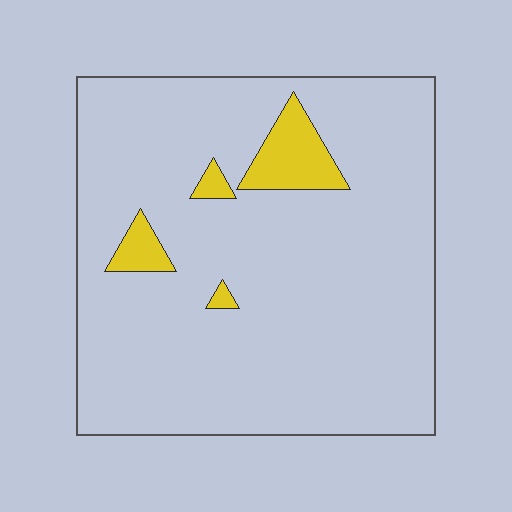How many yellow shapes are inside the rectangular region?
4.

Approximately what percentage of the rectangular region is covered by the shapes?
Approximately 5%.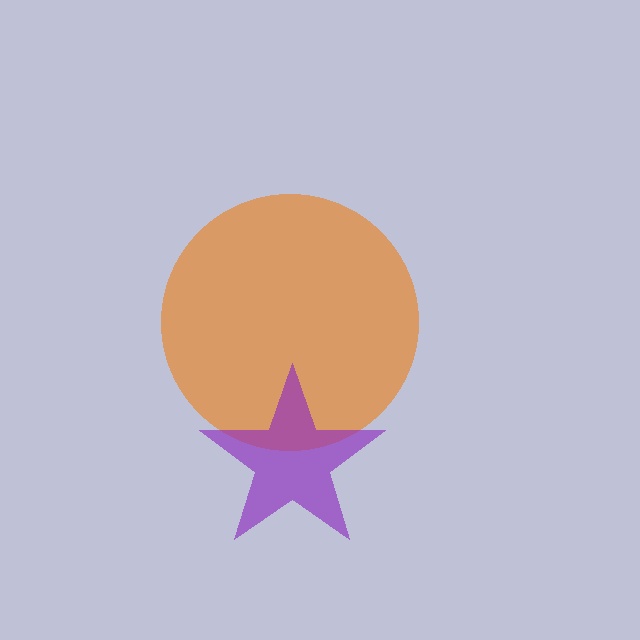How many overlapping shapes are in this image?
There are 2 overlapping shapes in the image.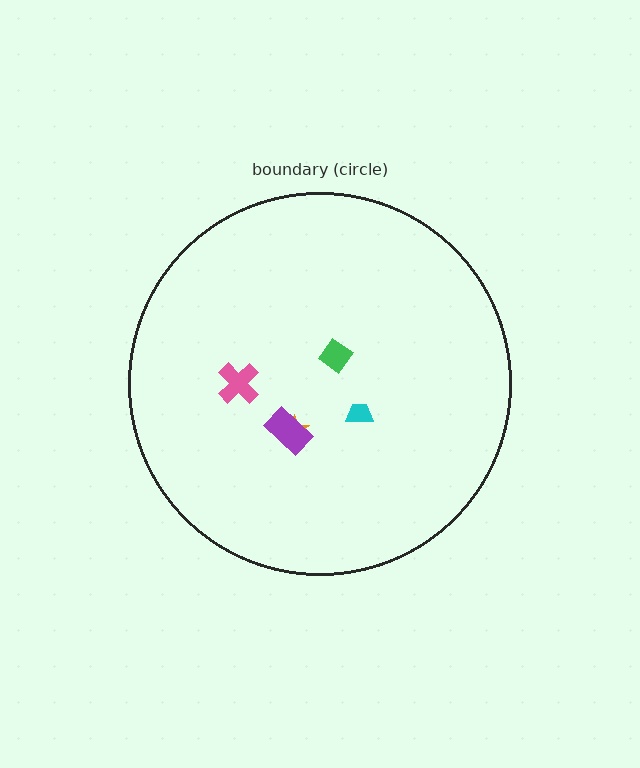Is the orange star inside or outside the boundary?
Inside.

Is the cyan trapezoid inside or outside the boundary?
Inside.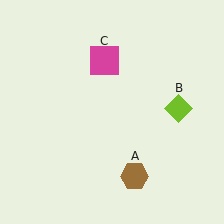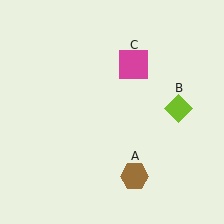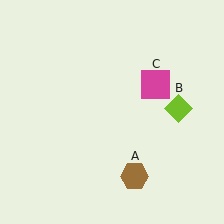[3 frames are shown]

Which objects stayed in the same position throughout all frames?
Brown hexagon (object A) and lime diamond (object B) remained stationary.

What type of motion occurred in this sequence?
The magenta square (object C) rotated clockwise around the center of the scene.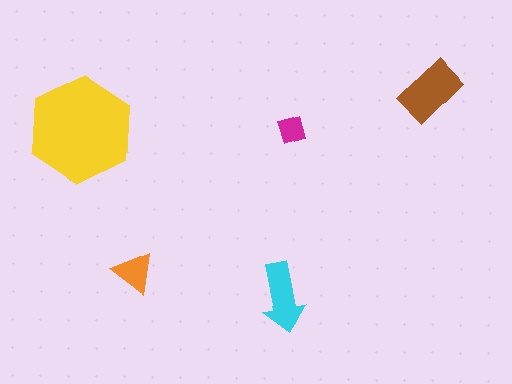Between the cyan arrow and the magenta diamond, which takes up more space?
The cyan arrow.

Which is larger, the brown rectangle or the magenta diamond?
The brown rectangle.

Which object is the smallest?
The magenta diamond.